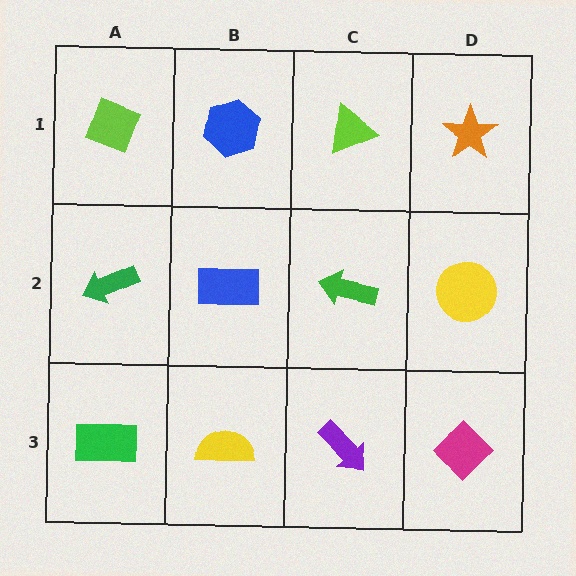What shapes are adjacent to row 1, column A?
A green arrow (row 2, column A), a blue hexagon (row 1, column B).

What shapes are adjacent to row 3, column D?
A yellow circle (row 2, column D), a purple arrow (row 3, column C).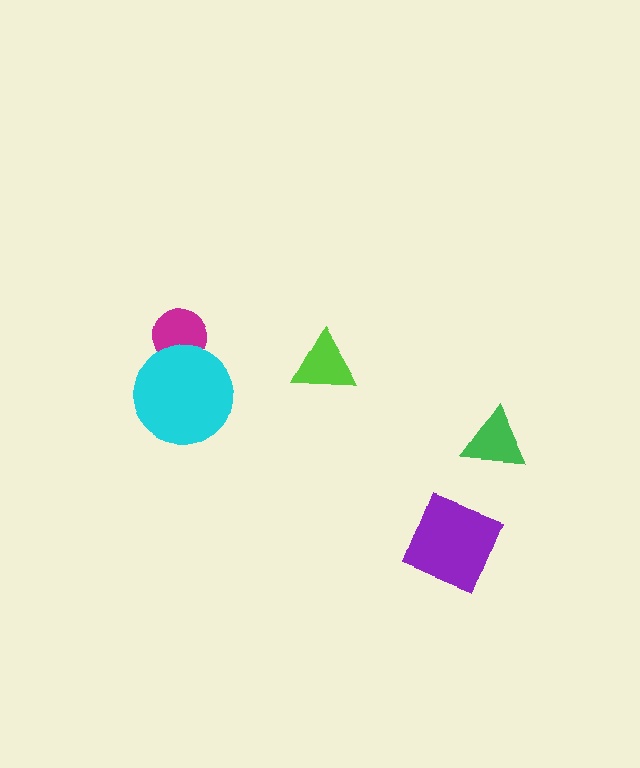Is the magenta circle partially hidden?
Yes, it is partially covered by another shape.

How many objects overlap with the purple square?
0 objects overlap with the purple square.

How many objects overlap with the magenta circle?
1 object overlaps with the magenta circle.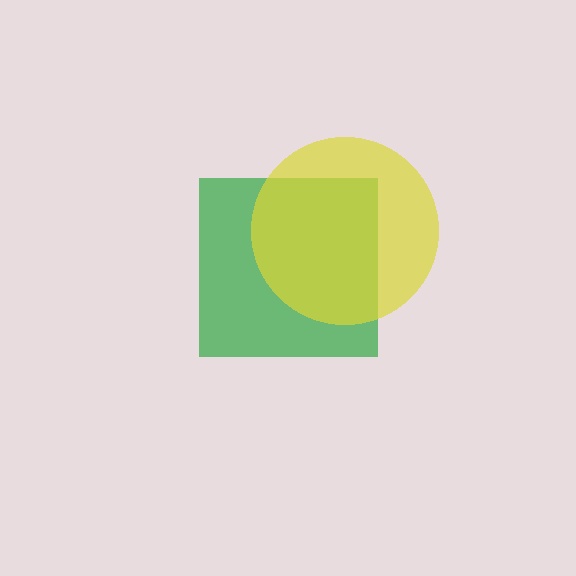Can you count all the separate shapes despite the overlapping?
Yes, there are 2 separate shapes.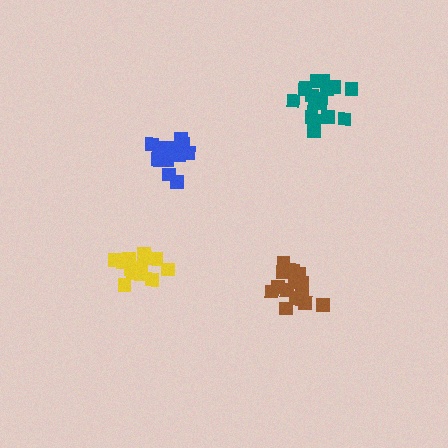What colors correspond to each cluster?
The clusters are colored: blue, brown, yellow, teal.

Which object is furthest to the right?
The teal cluster is rightmost.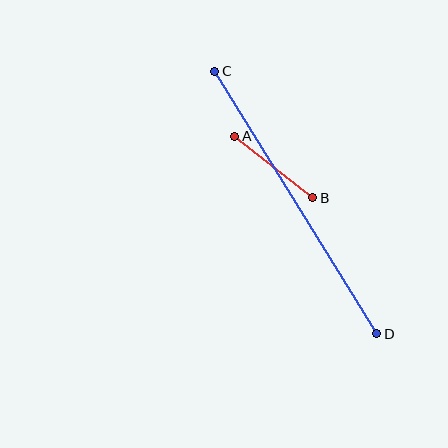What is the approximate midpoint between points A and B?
The midpoint is at approximately (274, 167) pixels.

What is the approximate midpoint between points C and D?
The midpoint is at approximately (296, 202) pixels.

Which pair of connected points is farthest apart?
Points C and D are farthest apart.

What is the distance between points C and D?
The distance is approximately 309 pixels.